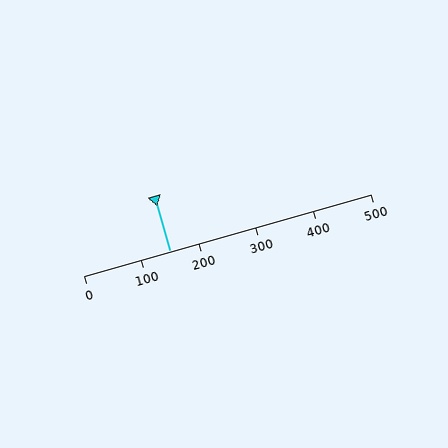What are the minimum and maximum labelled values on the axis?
The axis runs from 0 to 500.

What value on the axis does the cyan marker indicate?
The marker indicates approximately 150.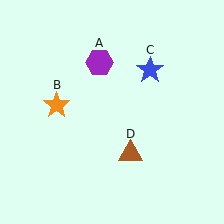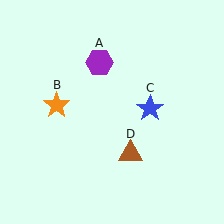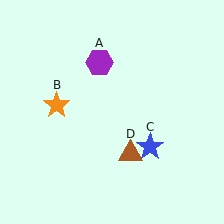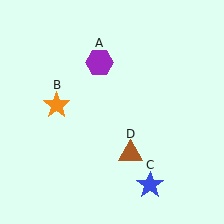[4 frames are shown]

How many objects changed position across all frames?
1 object changed position: blue star (object C).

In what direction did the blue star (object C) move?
The blue star (object C) moved down.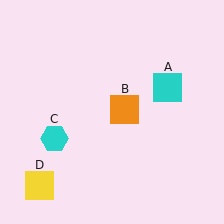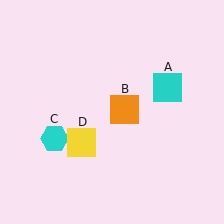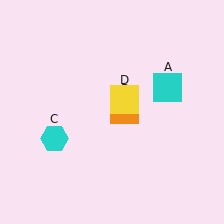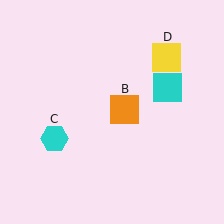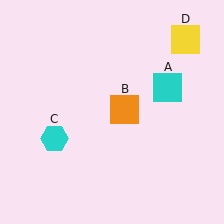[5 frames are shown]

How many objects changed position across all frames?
1 object changed position: yellow square (object D).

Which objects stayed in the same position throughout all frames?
Cyan square (object A) and orange square (object B) and cyan hexagon (object C) remained stationary.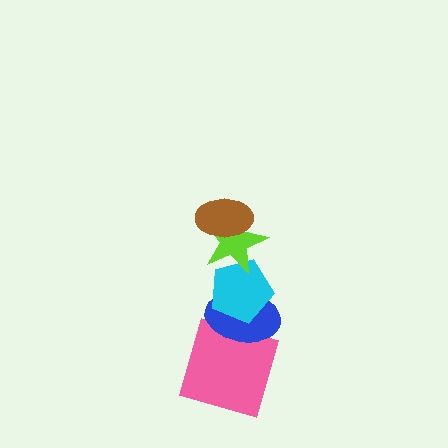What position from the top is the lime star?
The lime star is 2nd from the top.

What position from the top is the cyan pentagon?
The cyan pentagon is 3rd from the top.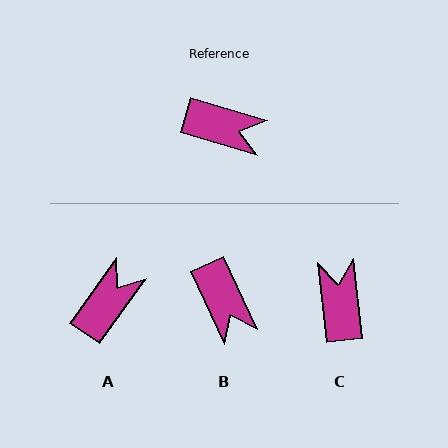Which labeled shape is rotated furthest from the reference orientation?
C, about 114 degrees away.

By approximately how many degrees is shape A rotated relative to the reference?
Approximately 72 degrees counter-clockwise.